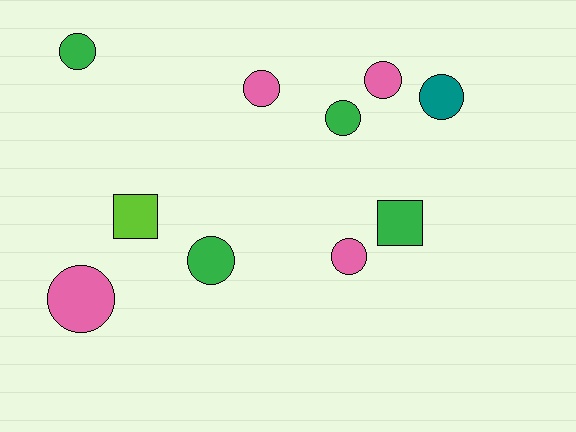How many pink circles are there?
There are 4 pink circles.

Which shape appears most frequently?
Circle, with 8 objects.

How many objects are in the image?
There are 10 objects.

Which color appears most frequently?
Pink, with 4 objects.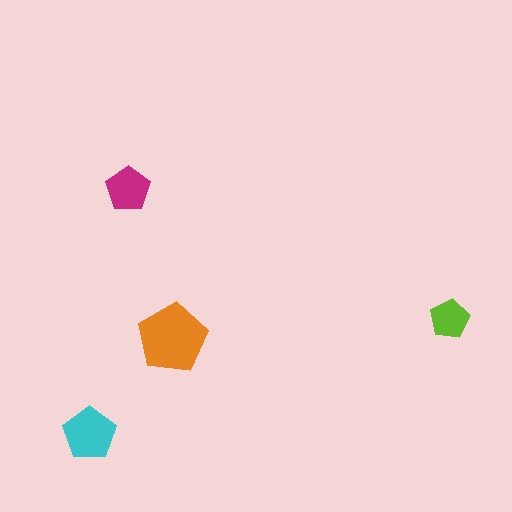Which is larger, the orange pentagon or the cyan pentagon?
The orange one.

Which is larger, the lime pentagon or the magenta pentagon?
The magenta one.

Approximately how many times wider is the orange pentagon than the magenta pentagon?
About 1.5 times wider.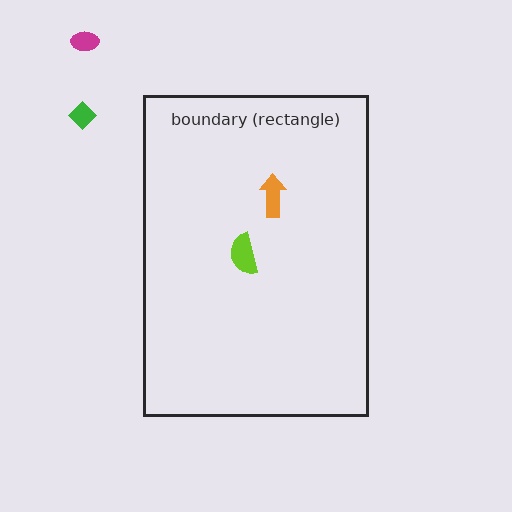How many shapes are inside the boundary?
2 inside, 2 outside.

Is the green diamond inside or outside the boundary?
Outside.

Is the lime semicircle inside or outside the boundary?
Inside.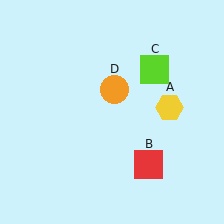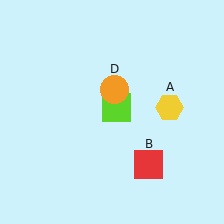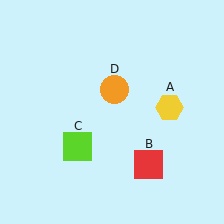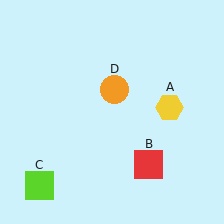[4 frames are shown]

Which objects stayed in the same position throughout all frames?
Yellow hexagon (object A) and red square (object B) and orange circle (object D) remained stationary.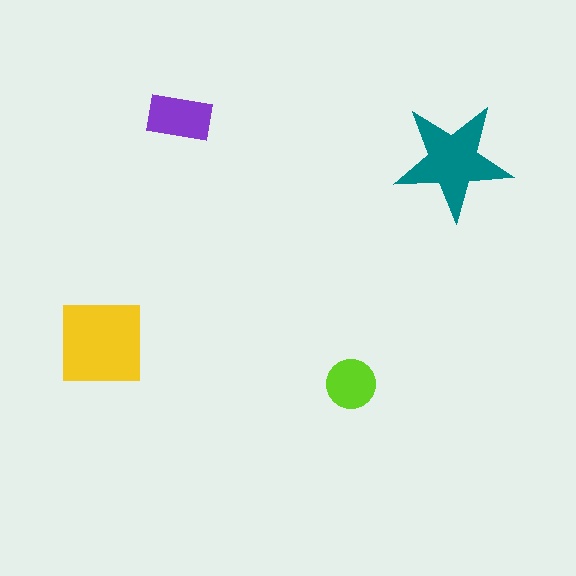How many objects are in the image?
There are 4 objects in the image.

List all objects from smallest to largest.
The lime circle, the purple rectangle, the teal star, the yellow square.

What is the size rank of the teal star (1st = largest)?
2nd.